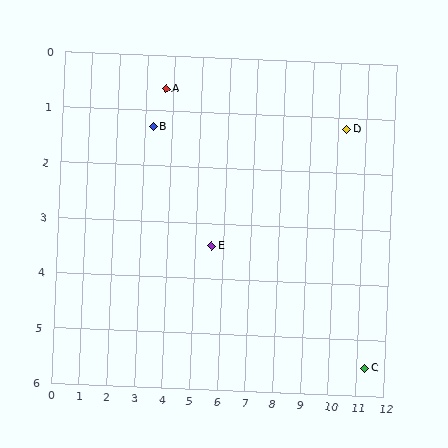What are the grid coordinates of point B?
Point B is at approximately (3.3, 1.3).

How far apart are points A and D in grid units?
Points A and D are about 6.6 grid units apart.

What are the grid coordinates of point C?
Point C is at approximately (11.3, 5.5).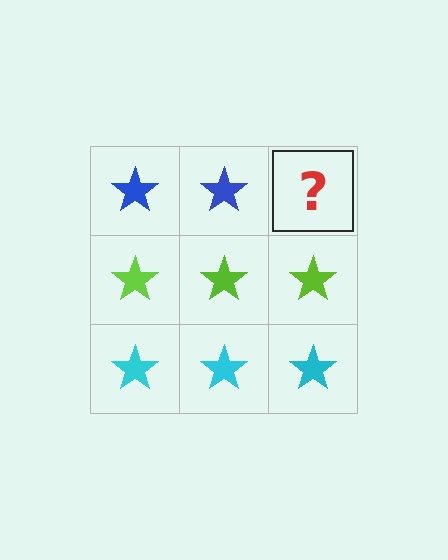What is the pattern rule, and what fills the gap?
The rule is that each row has a consistent color. The gap should be filled with a blue star.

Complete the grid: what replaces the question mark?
The question mark should be replaced with a blue star.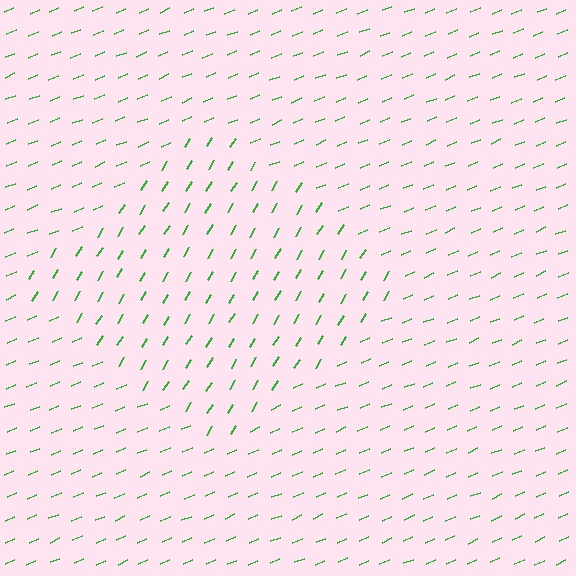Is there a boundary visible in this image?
Yes, there is a texture boundary formed by a change in line orientation.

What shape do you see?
I see a diamond.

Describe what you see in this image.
The image is filled with small green line segments. A diamond region in the image has lines oriented differently from the surrounding lines, creating a visible texture boundary.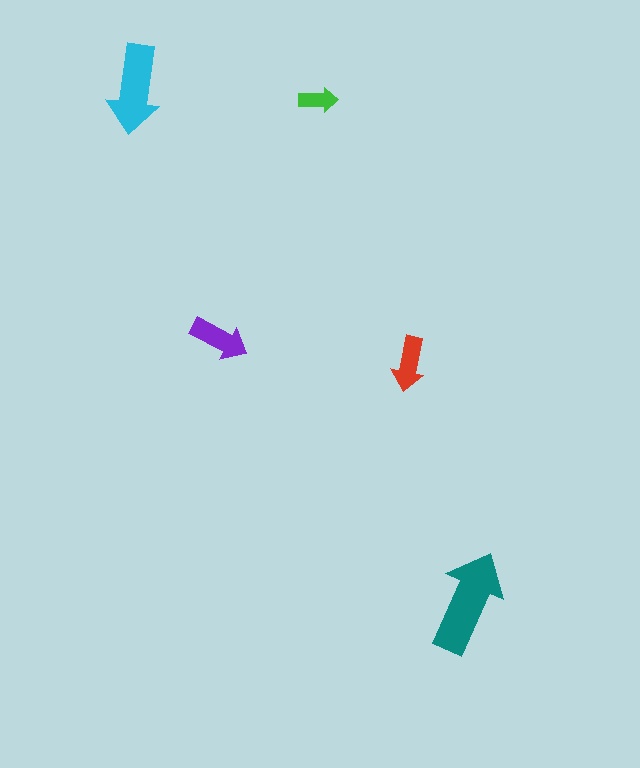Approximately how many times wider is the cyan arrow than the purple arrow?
About 1.5 times wider.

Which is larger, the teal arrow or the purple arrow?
The teal one.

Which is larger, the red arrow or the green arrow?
The red one.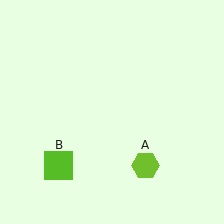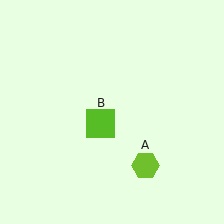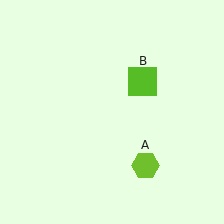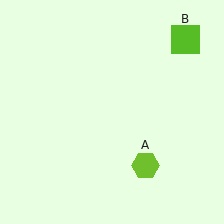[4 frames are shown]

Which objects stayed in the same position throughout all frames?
Lime hexagon (object A) remained stationary.